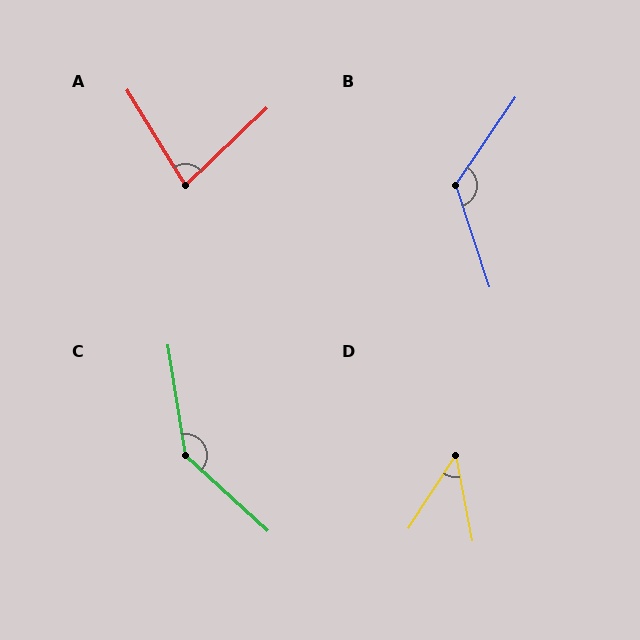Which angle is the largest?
C, at approximately 142 degrees.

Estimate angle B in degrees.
Approximately 128 degrees.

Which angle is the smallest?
D, at approximately 44 degrees.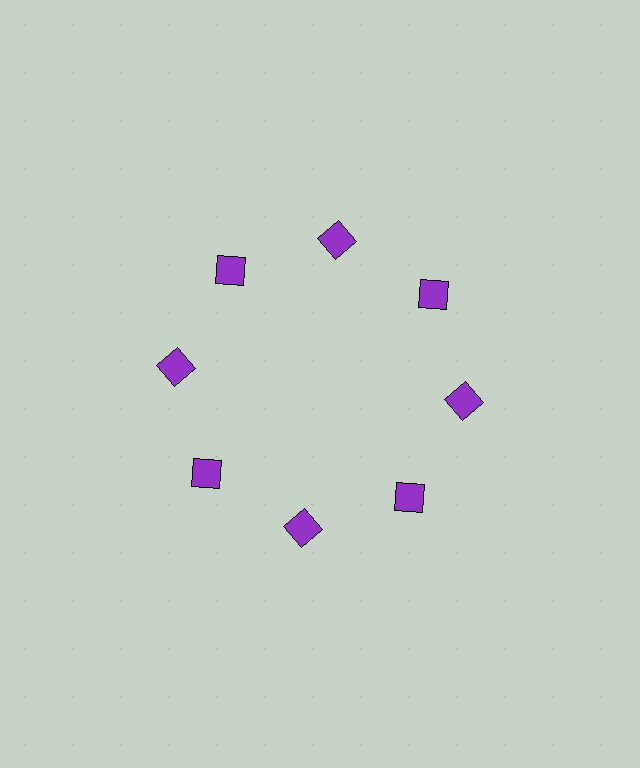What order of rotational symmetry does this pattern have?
This pattern has 8-fold rotational symmetry.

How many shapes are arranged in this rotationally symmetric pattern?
There are 8 shapes, arranged in 8 groups of 1.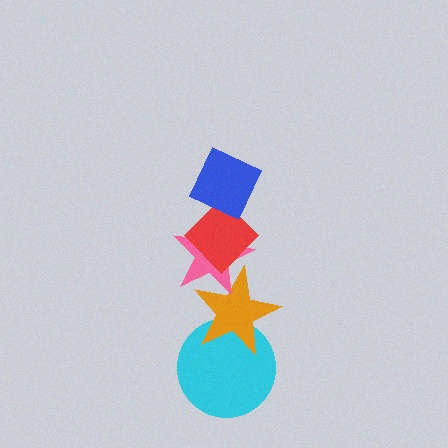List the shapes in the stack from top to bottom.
From top to bottom: the blue diamond, the red diamond, the pink star, the orange star, the cyan circle.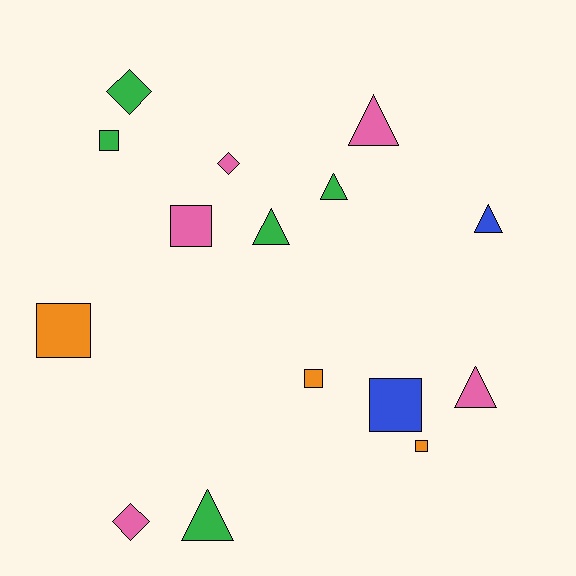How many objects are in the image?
There are 15 objects.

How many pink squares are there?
There is 1 pink square.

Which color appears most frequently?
Pink, with 5 objects.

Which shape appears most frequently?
Square, with 6 objects.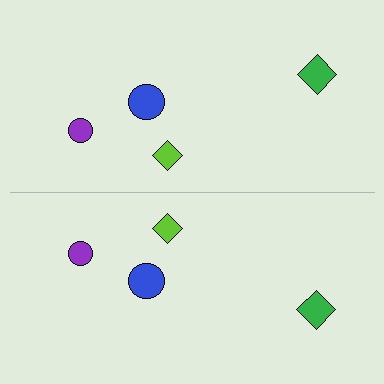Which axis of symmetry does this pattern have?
The pattern has a horizontal axis of symmetry running through the center of the image.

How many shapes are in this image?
There are 8 shapes in this image.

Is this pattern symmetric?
Yes, this pattern has bilateral (reflection) symmetry.